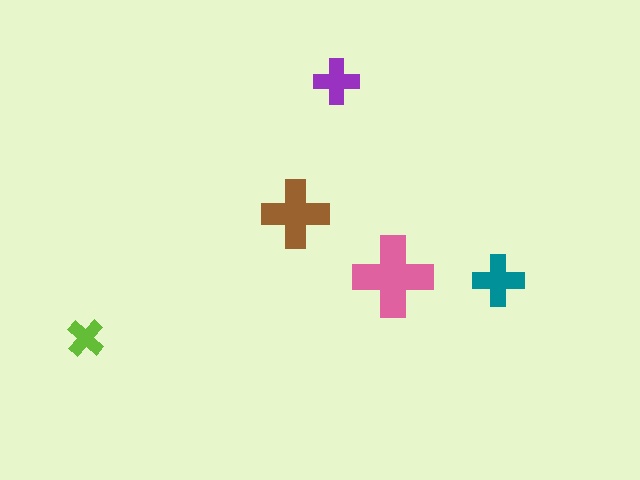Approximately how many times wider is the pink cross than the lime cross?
About 2 times wider.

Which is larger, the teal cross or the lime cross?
The teal one.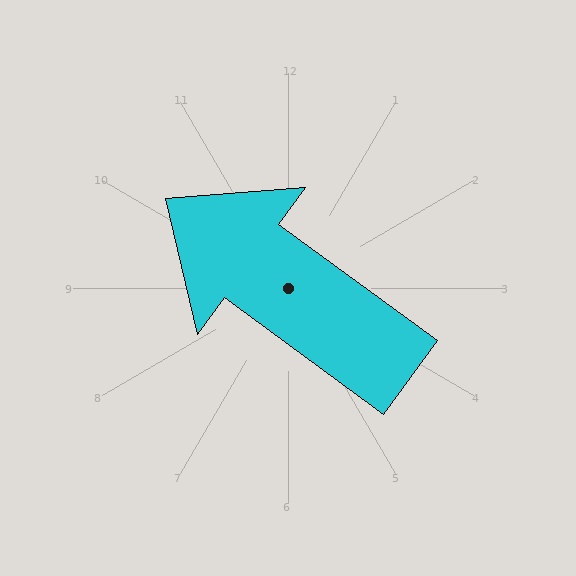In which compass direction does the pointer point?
Northwest.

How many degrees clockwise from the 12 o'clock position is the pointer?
Approximately 306 degrees.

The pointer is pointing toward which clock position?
Roughly 10 o'clock.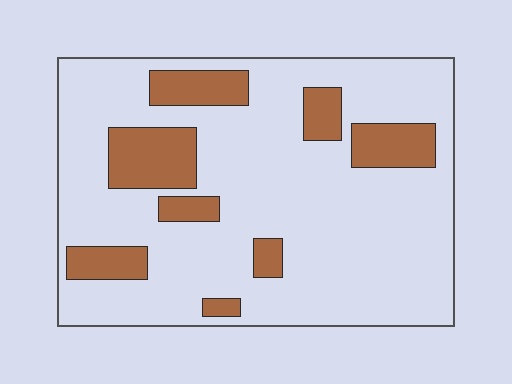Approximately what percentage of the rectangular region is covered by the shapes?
Approximately 20%.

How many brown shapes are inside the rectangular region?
8.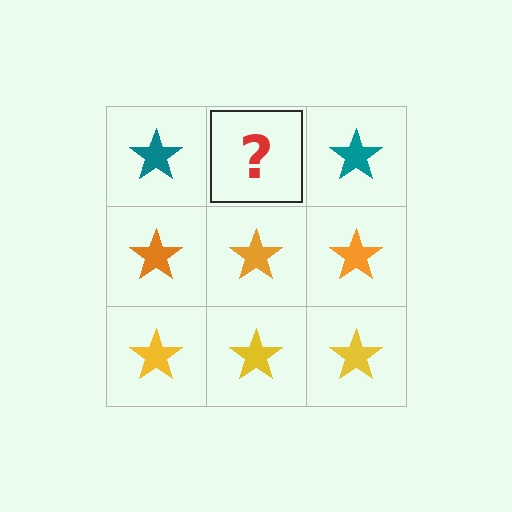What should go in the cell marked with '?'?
The missing cell should contain a teal star.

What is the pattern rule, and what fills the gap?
The rule is that each row has a consistent color. The gap should be filled with a teal star.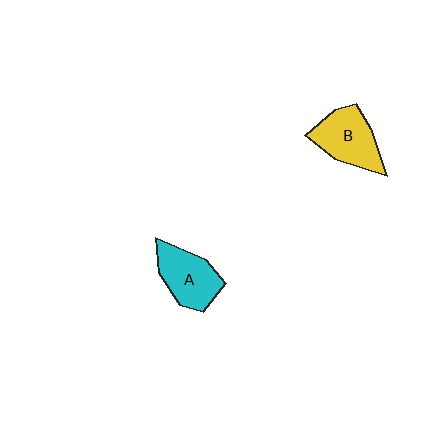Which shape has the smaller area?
Shape A (cyan).